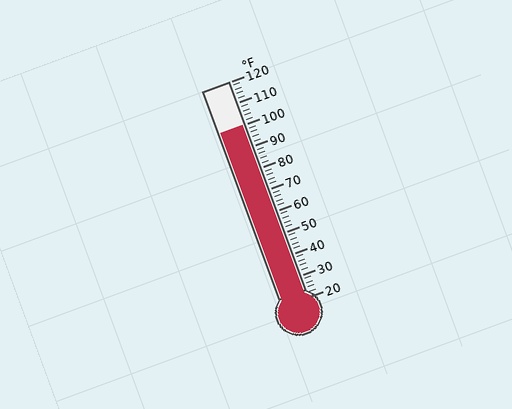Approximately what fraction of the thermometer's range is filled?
The thermometer is filled to approximately 80% of its range.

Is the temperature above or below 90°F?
The temperature is above 90°F.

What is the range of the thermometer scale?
The thermometer scale ranges from 20°F to 120°F.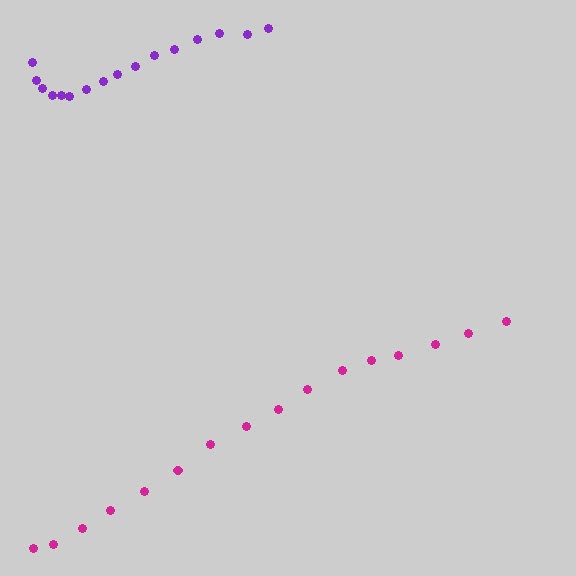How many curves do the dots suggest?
There are 2 distinct paths.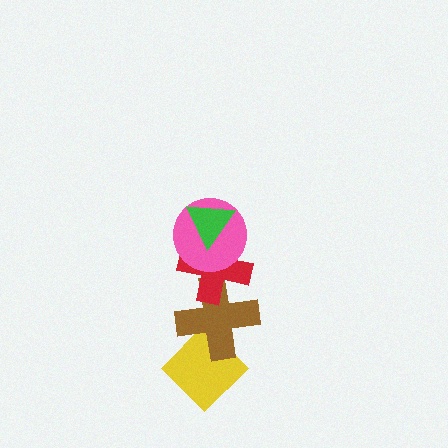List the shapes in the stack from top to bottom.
From top to bottom: the green triangle, the pink circle, the red cross, the brown cross, the yellow diamond.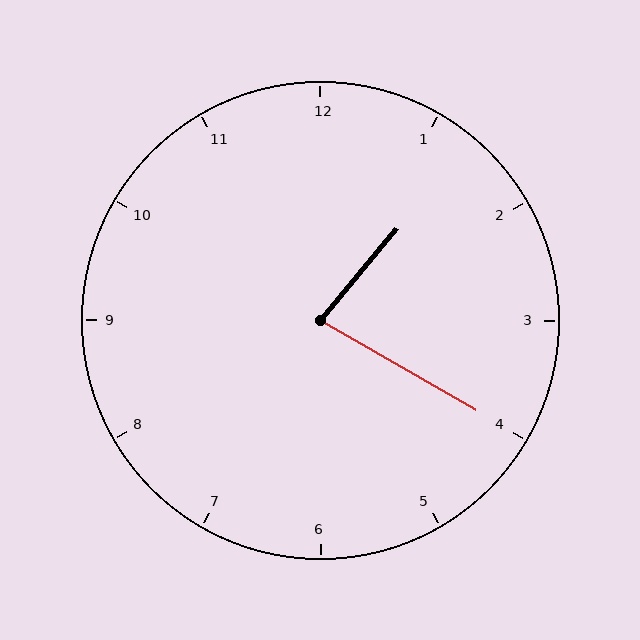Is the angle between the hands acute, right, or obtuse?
It is acute.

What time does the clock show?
1:20.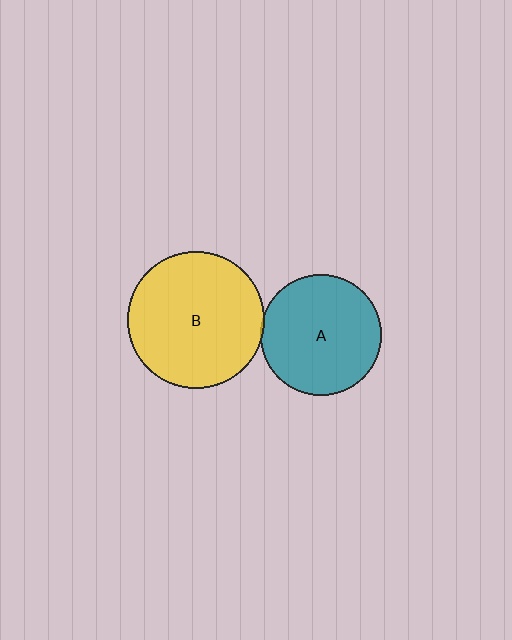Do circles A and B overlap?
Yes.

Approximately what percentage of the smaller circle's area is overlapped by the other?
Approximately 5%.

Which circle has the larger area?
Circle B (yellow).